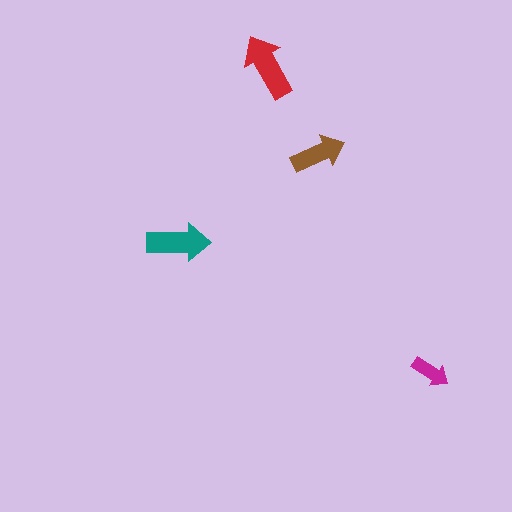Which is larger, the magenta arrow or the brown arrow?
The brown one.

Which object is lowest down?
The magenta arrow is bottommost.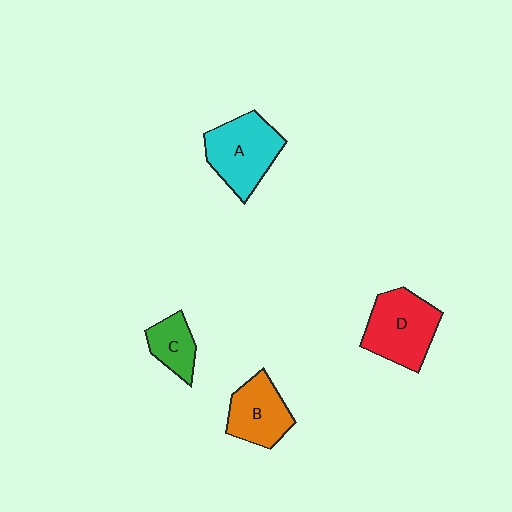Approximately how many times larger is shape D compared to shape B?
Approximately 1.3 times.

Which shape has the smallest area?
Shape C (green).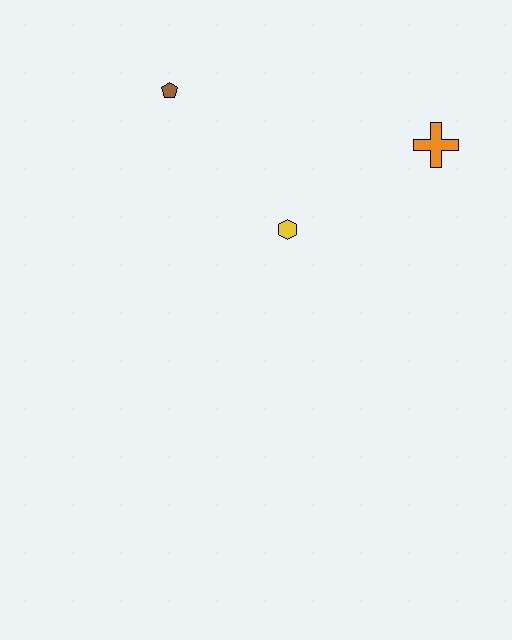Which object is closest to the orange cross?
The yellow hexagon is closest to the orange cross.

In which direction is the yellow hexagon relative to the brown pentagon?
The yellow hexagon is below the brown pentagon.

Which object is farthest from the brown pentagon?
The orange cross is farthest from the brown pentagon.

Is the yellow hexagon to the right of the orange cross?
No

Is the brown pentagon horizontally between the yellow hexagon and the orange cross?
No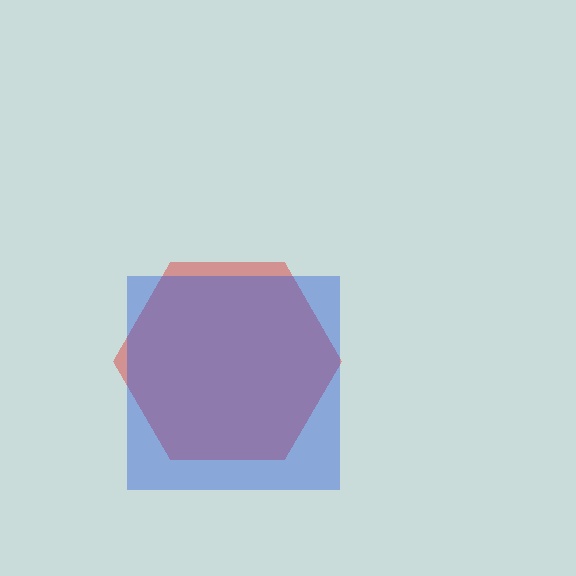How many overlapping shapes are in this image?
There are 2 overlapping shapes in the image.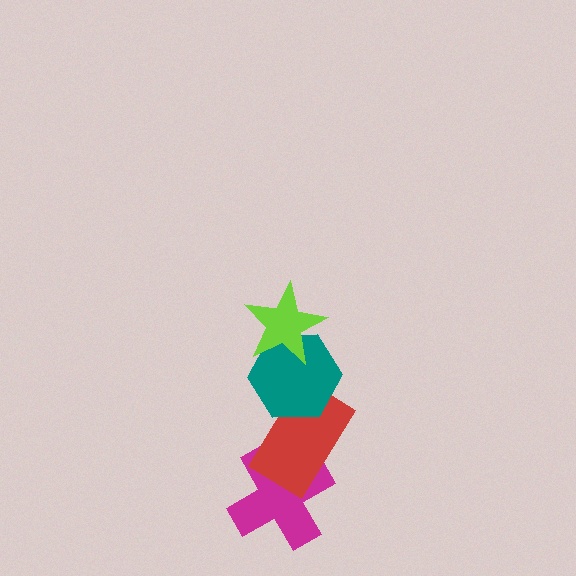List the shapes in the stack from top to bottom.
From top to bottom: the lime star, the teal hexagon, the red rectangle, the magenta cross.